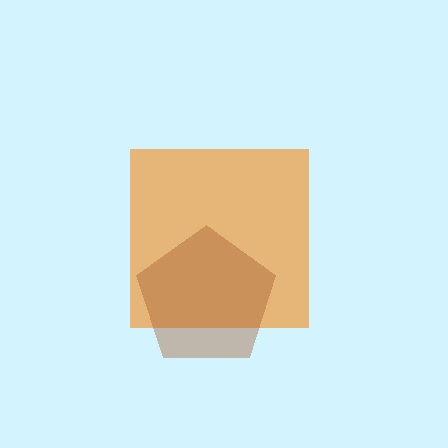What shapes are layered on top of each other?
The layered shapes are: an orange square, a brown pentagon.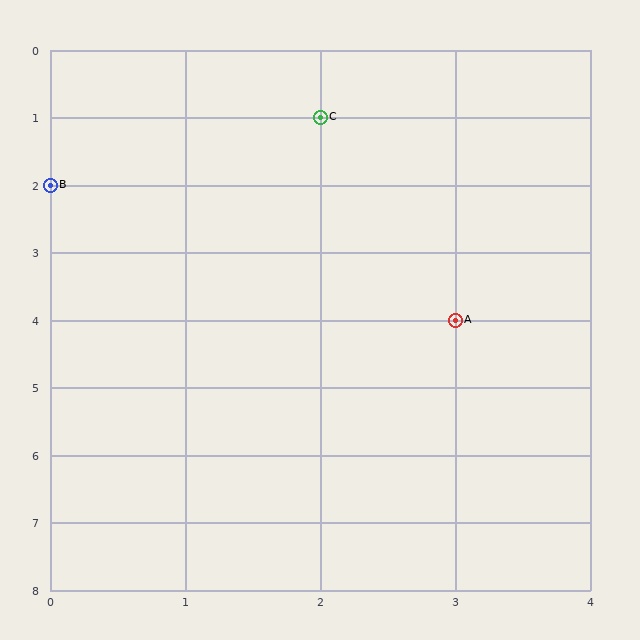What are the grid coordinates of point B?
Point B is at grid coordinates (0, 2).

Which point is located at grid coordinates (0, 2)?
Point B is at (0, 2).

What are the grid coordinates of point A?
Point A is at grid coordinates (3, 4).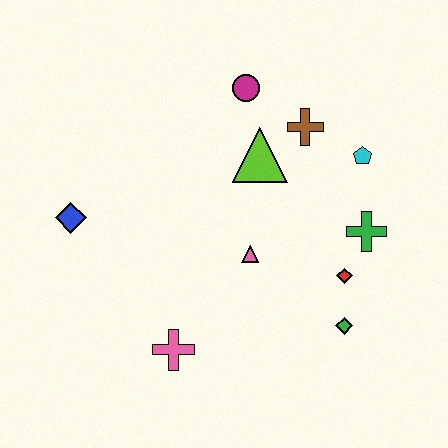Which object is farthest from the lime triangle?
The pink cross is farthest from the lime triangle.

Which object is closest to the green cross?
The red diamond is closest to the green cross.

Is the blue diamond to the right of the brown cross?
No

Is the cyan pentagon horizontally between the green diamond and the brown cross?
No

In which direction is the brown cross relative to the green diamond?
The brown cross is above the green diamond.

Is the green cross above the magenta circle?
No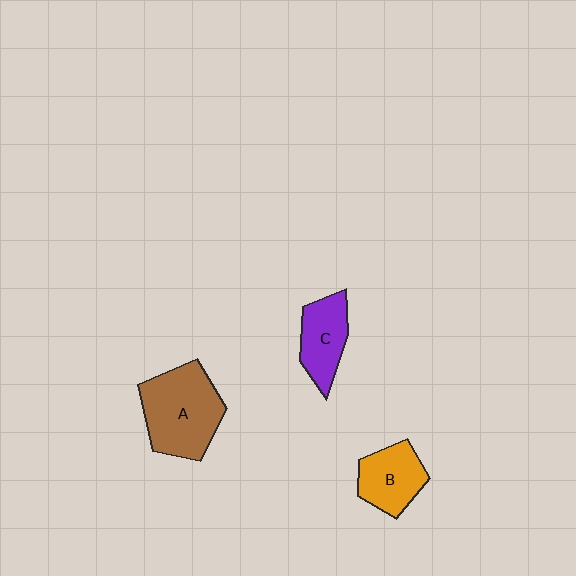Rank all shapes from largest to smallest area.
From largest to smallest: A (brown), B (orange), C (purple).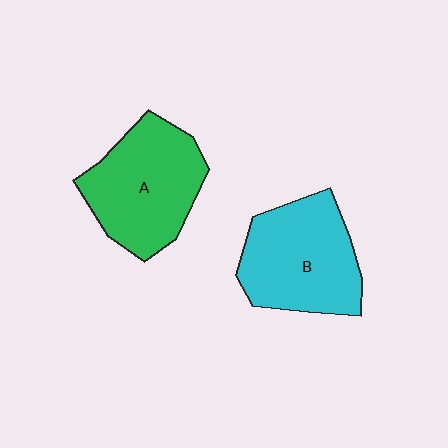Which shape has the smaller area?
Shape B (cyan).